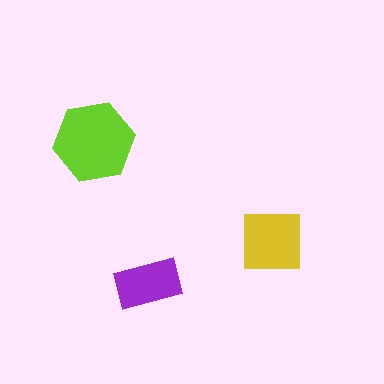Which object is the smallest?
The purple rectangle.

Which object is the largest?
The lime hexagon.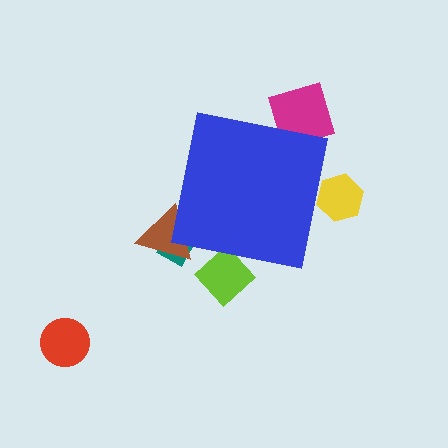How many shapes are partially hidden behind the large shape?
5 shapes are partially hidden.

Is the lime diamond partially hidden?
Yes, the lime diamond is partially hidden behind the blue square.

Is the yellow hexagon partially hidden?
Yes, the yellow hexagon is partially hidden behind the blue square.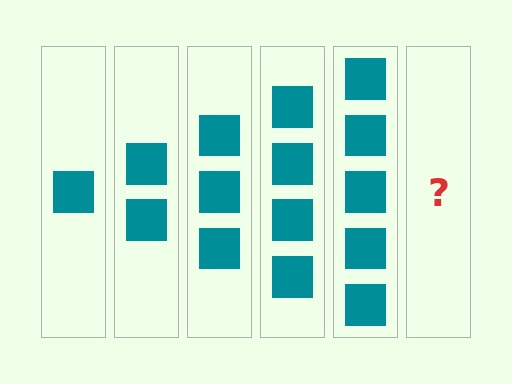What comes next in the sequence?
The next element should be 6 squares.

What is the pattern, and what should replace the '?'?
The pattern is that each step adds one more square. The '?' should be 6 squares.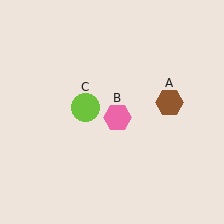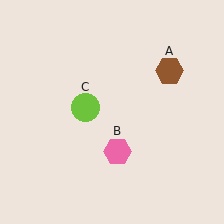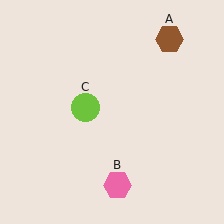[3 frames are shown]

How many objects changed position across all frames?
2 objects changed position: brown hexagon (object A), pink hexagon (object B).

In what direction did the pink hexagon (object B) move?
The pink hexagon (object B) moved down.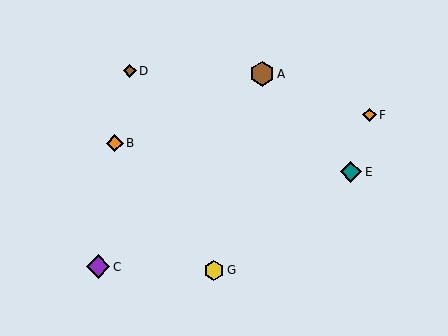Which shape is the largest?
The brown hexagon (labeled A) is the largest.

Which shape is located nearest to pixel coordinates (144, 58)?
The brown diamond (labeled D) at (130, 71) is nearest to that location.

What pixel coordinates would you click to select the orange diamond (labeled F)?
Click at (370, 115) to select the orange diamond F.